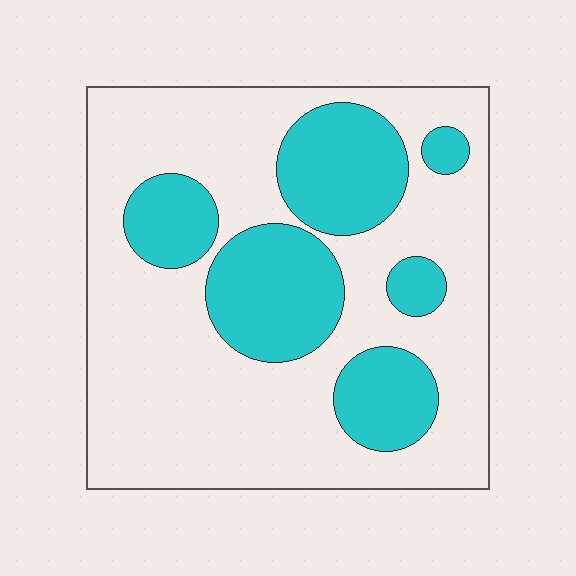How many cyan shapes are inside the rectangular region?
6.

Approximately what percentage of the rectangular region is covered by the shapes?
Approximately 30%.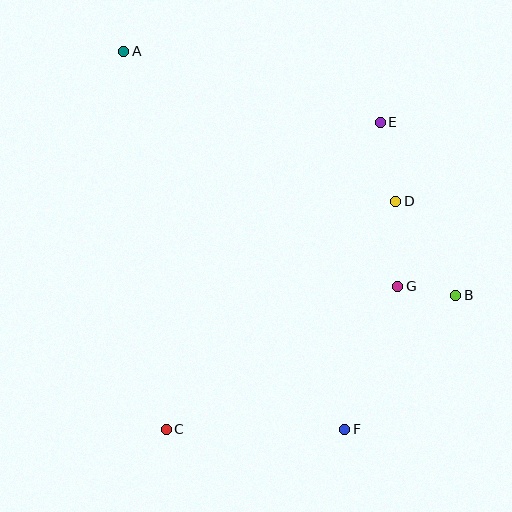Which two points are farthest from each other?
Points A and F are farthest from each other.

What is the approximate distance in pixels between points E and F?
The distance between E and F is approximately 309 pixels.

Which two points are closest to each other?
Points B and G are closest to each other.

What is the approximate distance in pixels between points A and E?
The distance between A and E is approximately 266 pixels.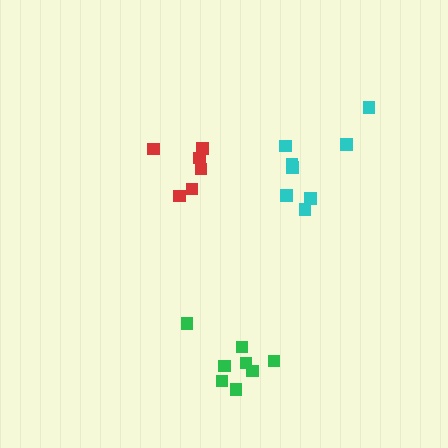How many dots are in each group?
Group 1: 8 dots, Group 2: 6 dots, Group 3: 8 dots (22 total).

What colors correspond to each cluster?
The clusters are colored: cyan, red, green.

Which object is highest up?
The cyan cluster is topmost.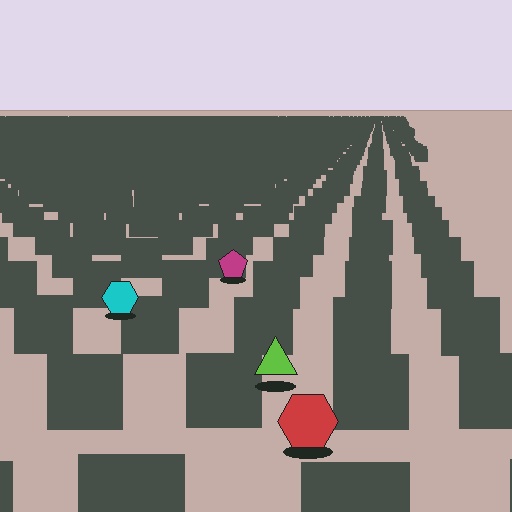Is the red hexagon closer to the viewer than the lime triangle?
Yes. The red hexagon is closer — you can tell from the texture gradient: the ground texture is coarser near it.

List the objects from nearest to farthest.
From nearest to farthest: the red hexagon, the lime triangle, the cyan hexagon, the magenta pentagon.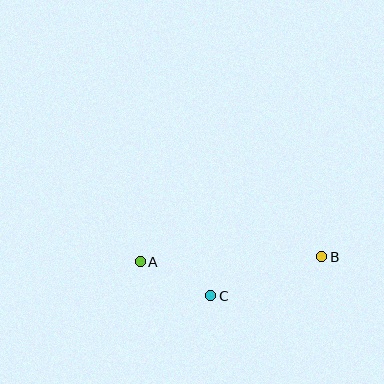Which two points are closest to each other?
Points A and C are closest to each other.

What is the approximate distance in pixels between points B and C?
The distance between B and C is approximately 118 pixels.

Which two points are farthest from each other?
Points A and B are farthest from each other.